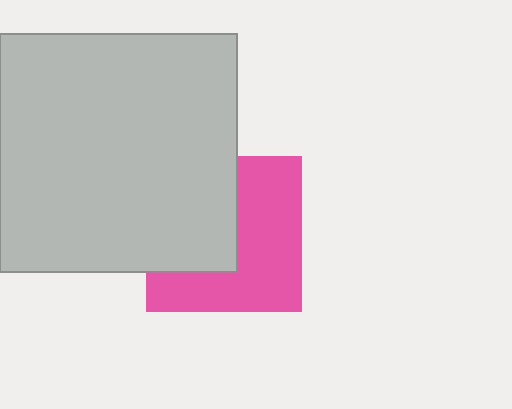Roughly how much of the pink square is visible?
About half of it is visible (roughly 55%).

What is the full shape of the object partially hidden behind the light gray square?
The partially hidden object is a pink square.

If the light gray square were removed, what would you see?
You would see the complete pink square.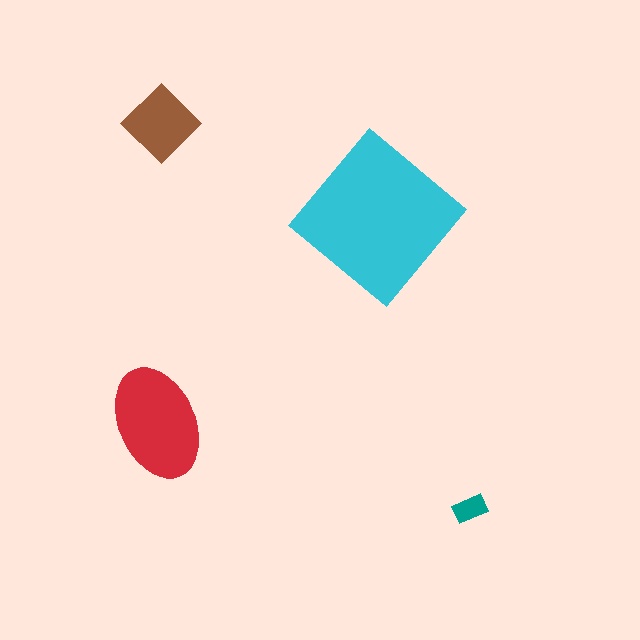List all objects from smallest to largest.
The teal rectangle, the brown diamond, the red ellipse, the cyan diamond.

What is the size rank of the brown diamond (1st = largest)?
3rd.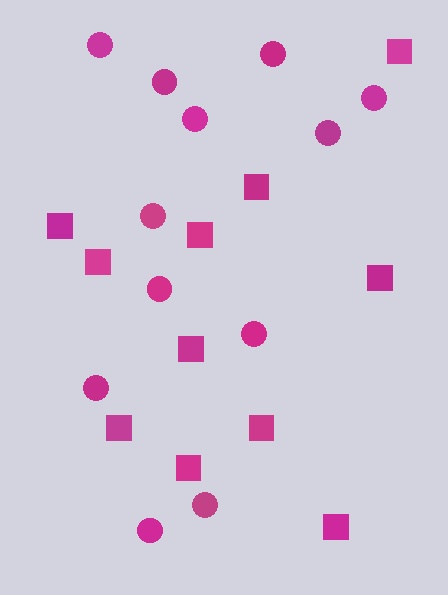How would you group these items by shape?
There are 2 groups: one group of squares (11) and one group of circles (12).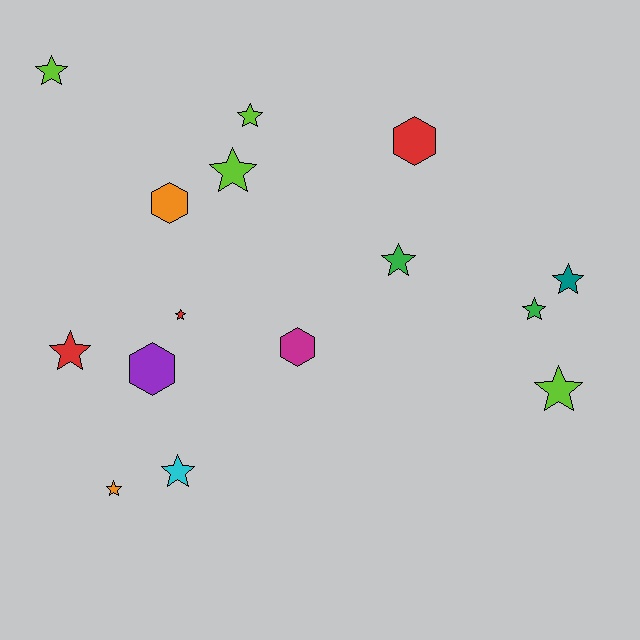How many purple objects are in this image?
There is 1 purple object.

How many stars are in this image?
There are 11 stars.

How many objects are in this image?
There are 15 objects.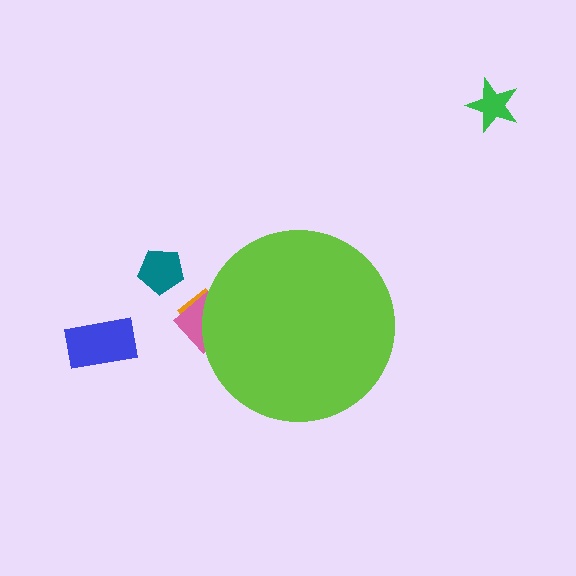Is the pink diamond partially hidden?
Yes, the pink diamond is partially hidden behind the lime circle.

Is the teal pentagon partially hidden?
No, the teal pentagon is fully visible.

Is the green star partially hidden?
No, the green star is fully visible.